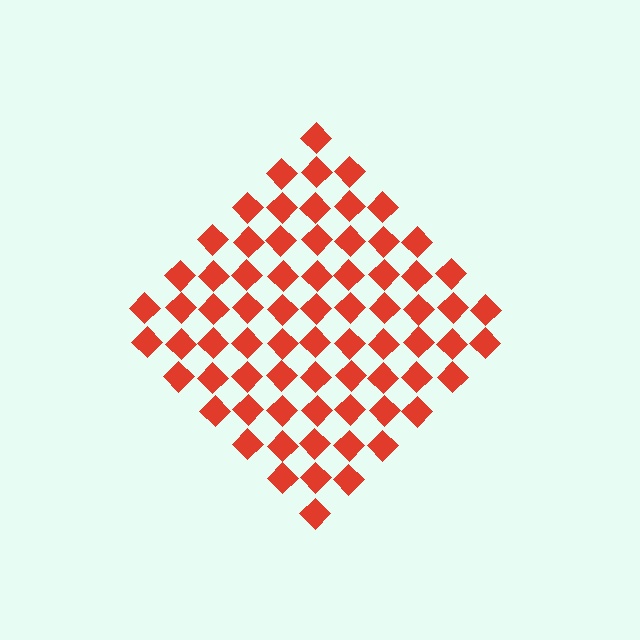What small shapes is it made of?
It is made of small diamonds.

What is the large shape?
The large shape is a diamond.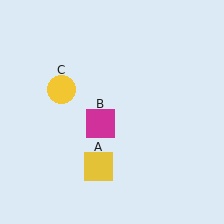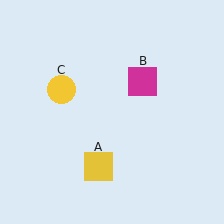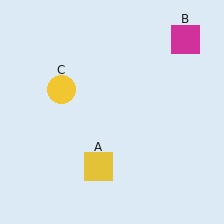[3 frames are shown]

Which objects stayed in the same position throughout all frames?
Yellow square (object A) and yellow circle (object C) remained stationary.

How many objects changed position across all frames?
1 object changed position: magenta square (object B).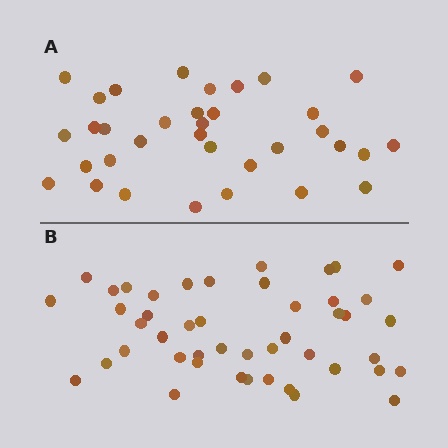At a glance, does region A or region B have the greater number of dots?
Region B (the bottom region) has more dots.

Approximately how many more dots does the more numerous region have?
Region B has roughly 12 or so more dots than region A.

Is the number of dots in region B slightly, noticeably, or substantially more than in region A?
Region B has noticeably more, but not dramatically so. The ratio is roughly 1.4 to 1.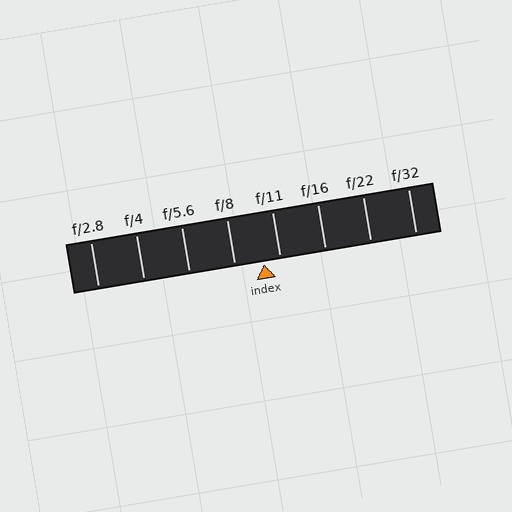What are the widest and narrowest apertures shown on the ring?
The widest aperture shown is f/2.8 and the narrowest is f/32.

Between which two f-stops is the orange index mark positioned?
The index mark is between f/8 and f/11.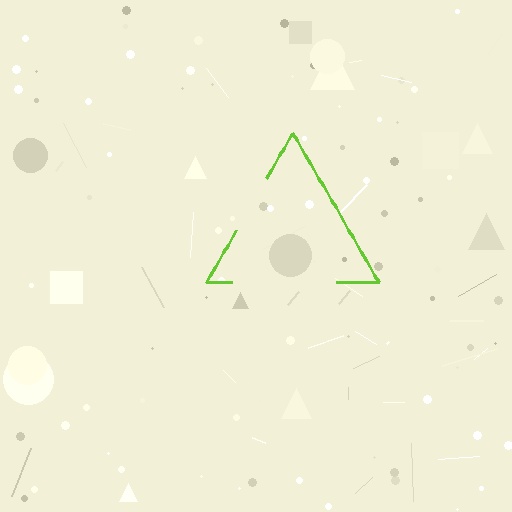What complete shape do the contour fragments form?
The contour fragments form a triangle.